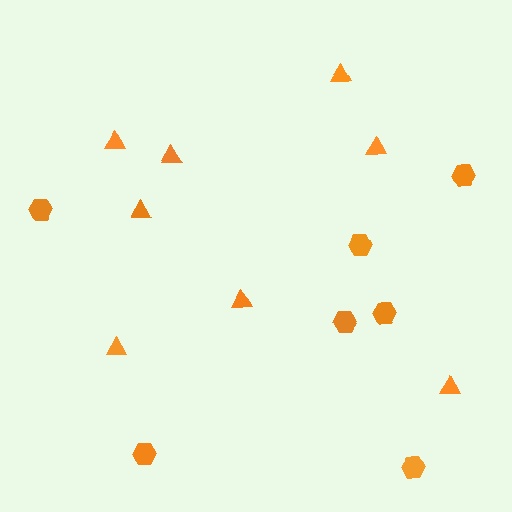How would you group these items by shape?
There are 2 groups: one group of hexagons (7) and one group of triangles (8).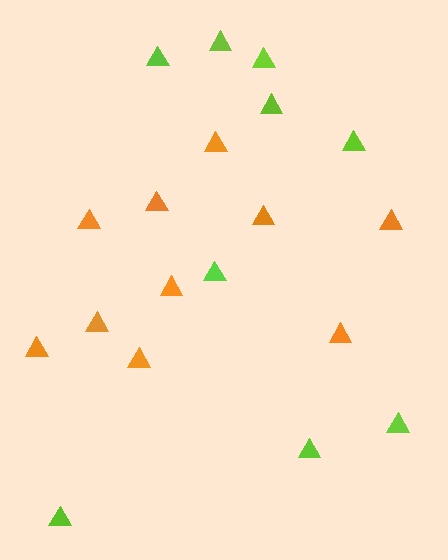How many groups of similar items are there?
There are 2 groups: one group of orange triangles (10) and one group of lime triangles (9).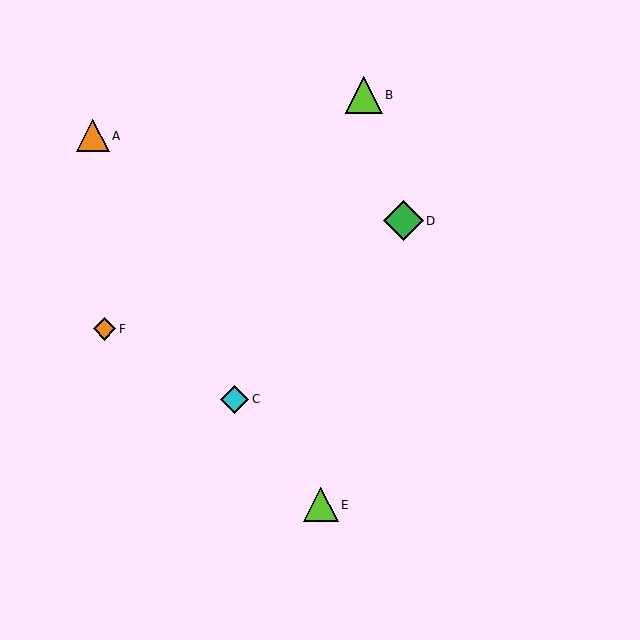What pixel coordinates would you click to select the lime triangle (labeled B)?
Click at (364, 95) to select the lime triangle B.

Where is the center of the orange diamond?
The center of the orange diamond is at (105, 329).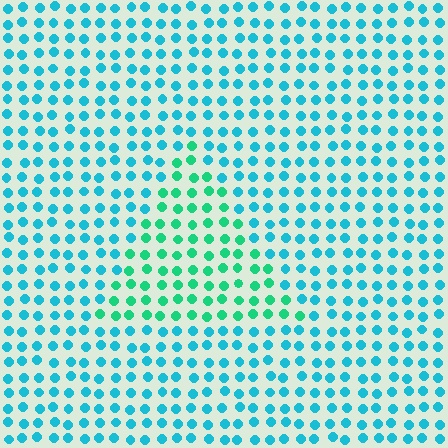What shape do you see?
I see a triangle.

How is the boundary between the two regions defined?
The boundary is defined purely by a slight shift in hue (about 35 degrees). Spacing, size, and orientation are identical on both sides.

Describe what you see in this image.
The image is filled with small cyan elements in a uniform arrangement. A triangle-shaped region is visible where the elements are tinted to a slightly different hue, forming a subtle color boundary.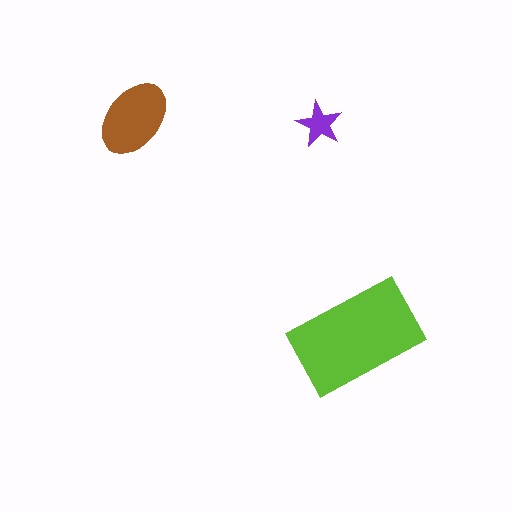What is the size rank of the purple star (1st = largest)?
3rd.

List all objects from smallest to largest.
The purple star, the brown ellipse, the lime rectangle.